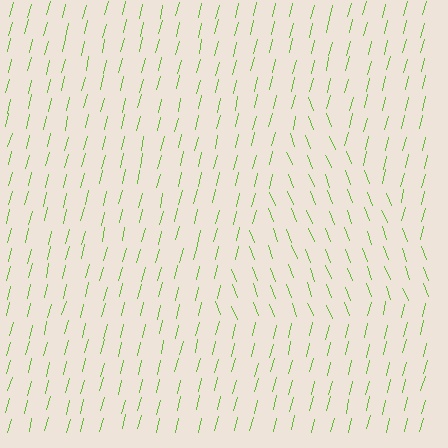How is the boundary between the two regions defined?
The boundary is defined purely by a change in line orientation (approximately 36 degrees difference). All lines are the same color and thickness.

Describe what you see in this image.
The image is filled with small lime line segments. A triangle region in the image has lines oriented differently from the surrounding lines, creating a visible texture boundary.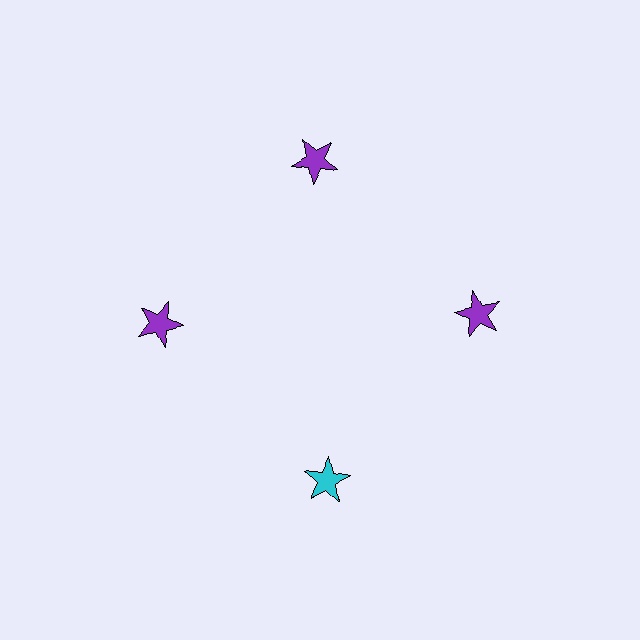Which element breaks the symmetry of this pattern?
The cyan star at roughly the 6 o'clock position breaks the symmetry. All other shapes are purple stars.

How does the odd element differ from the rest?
It has a different color: cyan instead of purple.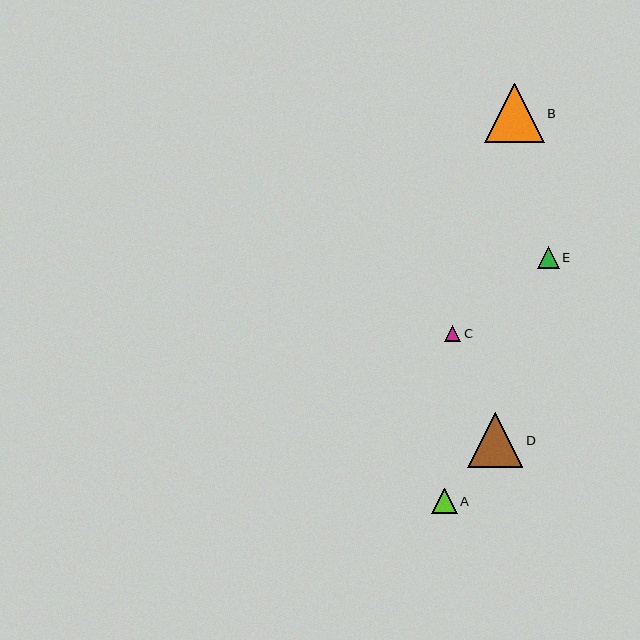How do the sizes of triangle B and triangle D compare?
Triangle B and triangle D are approximately the same size.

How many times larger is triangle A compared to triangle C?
Triangle A is approximately 1.6 times the size of triangle C.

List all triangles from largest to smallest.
From largest to smallest: B, D, A, E, C.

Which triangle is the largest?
Triangle B is the largest with a size of approximately 59 pixels.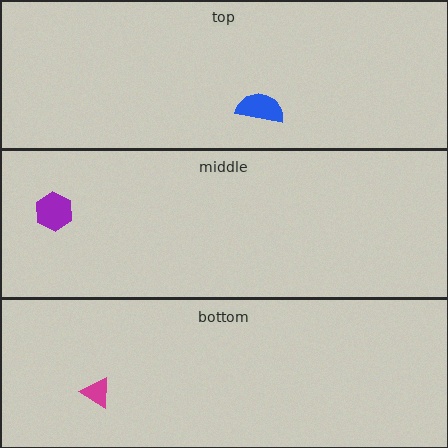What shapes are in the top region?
The blue semicircle.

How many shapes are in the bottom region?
1.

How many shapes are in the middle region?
1.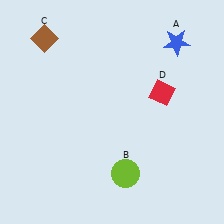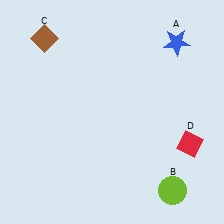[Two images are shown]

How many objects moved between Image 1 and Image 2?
2 objects moved between the two images.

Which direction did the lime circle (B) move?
The lime circle (B) moved right.